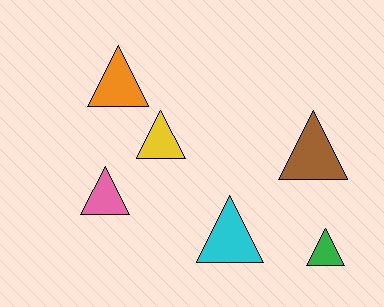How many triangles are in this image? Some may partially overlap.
There are 6 triangles.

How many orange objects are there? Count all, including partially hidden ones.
There is 1 orange object.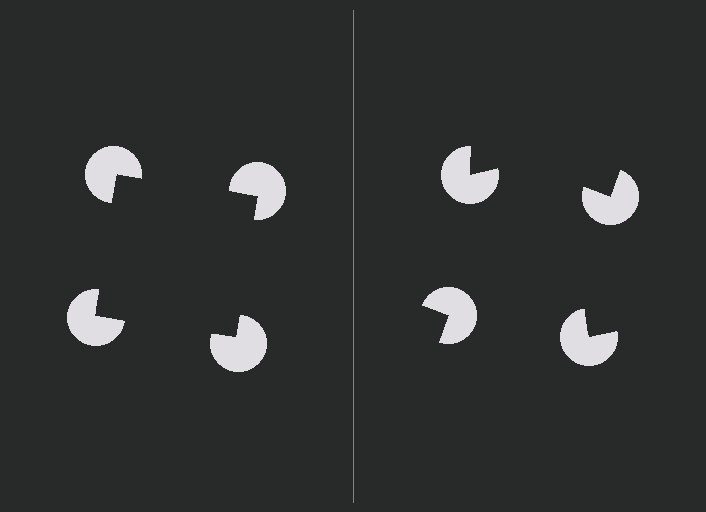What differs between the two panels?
The pac-man discs are positioned identically on both sides; only the wedge orientations differ. On the left they align to a square; on the right they are misaligned.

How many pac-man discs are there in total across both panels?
8 — 4 on each side.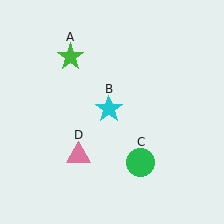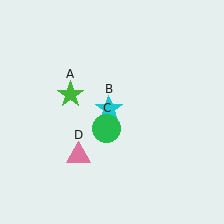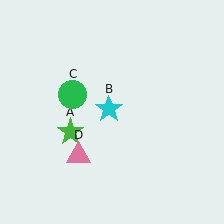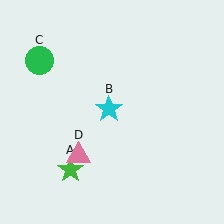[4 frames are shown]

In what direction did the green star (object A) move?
The green star (object A) moved down.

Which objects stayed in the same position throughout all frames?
Cyan star (object B) and pink triangle (object D) remained stationary.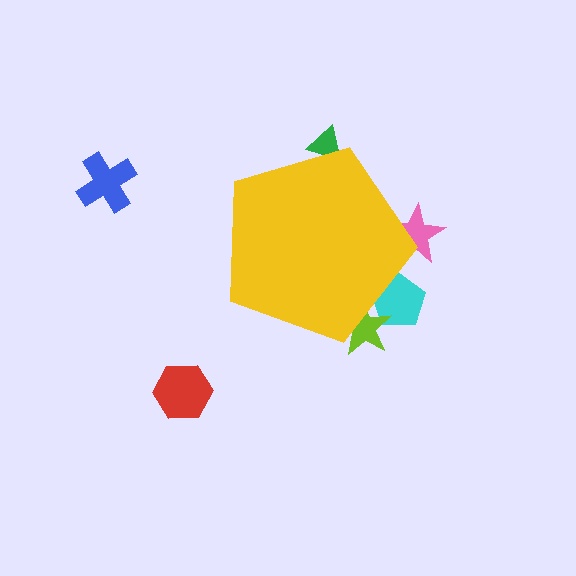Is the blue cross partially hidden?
No, the blue cross is fully visible.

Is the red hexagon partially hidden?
No, the red hexagon is fully visible.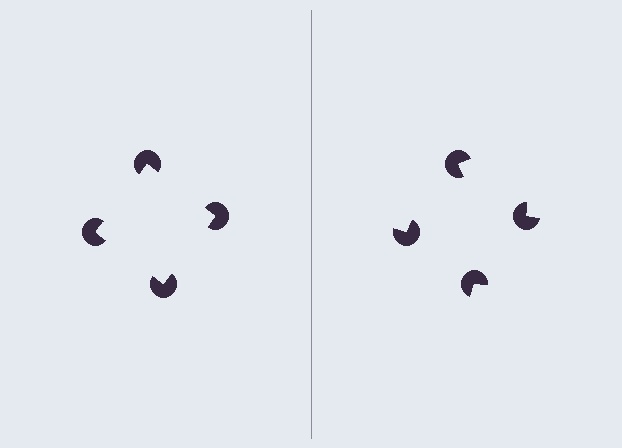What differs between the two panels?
The pac-man discs are positioned identically on both sides; only the wedge orientations differ. On the left they align to a square; on the right they are misaligned.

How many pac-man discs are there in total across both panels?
8 — 4 on each side.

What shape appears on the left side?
An illusory square.